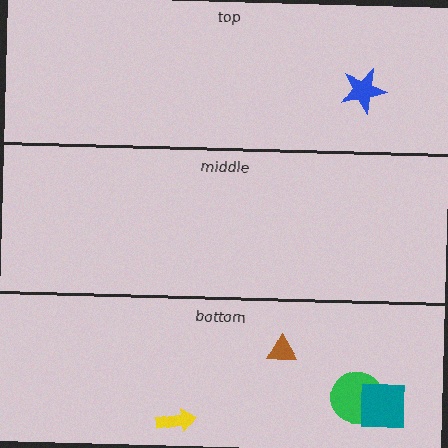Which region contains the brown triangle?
The bottom region.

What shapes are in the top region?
The blue star.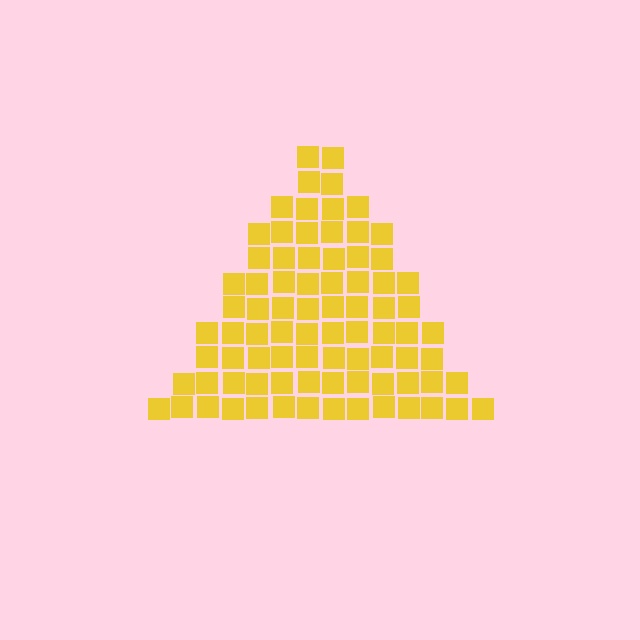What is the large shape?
The large shape is a triangle.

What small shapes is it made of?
It is made of small squares.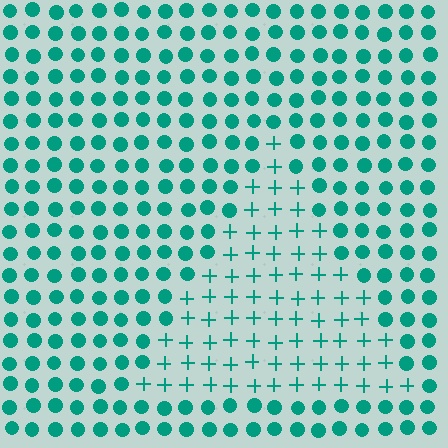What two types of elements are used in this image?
The image uses plus signs inside the triangle region and circles outside it.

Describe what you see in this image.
The image is filled with small teal elements arranged in a uniform grid. A triangle-shaped region contains plus signs, while the surrounding area contains circles. The boundary is defined purely by the change in element shape.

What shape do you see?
I see a triangle.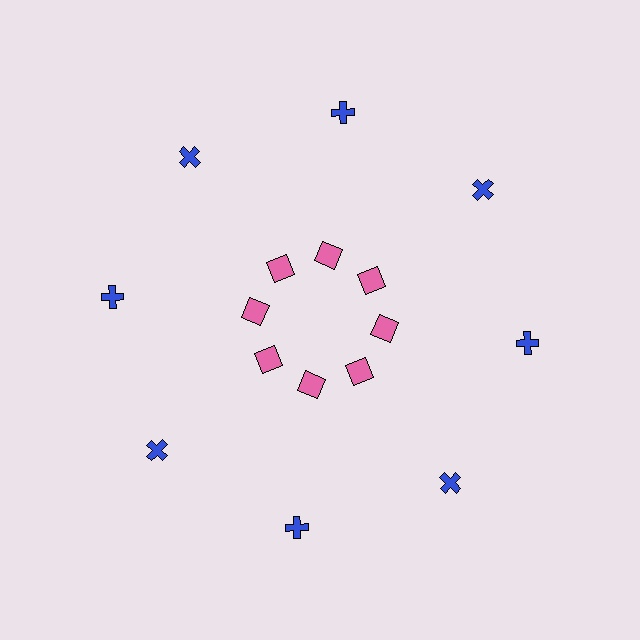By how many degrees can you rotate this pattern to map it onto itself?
The pattern maps onto itself every 45 degrees of rotation.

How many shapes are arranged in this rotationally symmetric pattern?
There are 16 shapes, arranged in 8 groups of 2.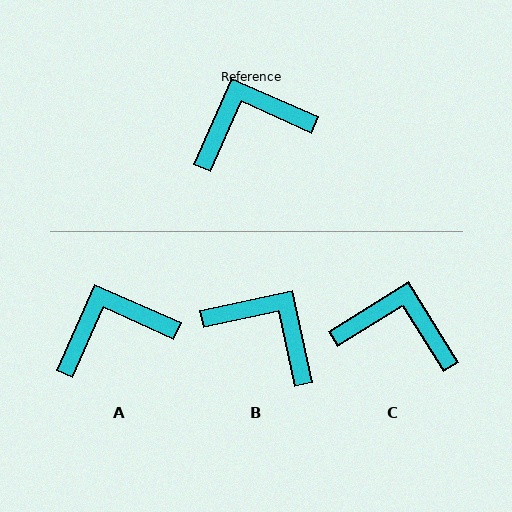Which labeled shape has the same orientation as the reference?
A.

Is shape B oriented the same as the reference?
No, it is off by about 54 degrees.